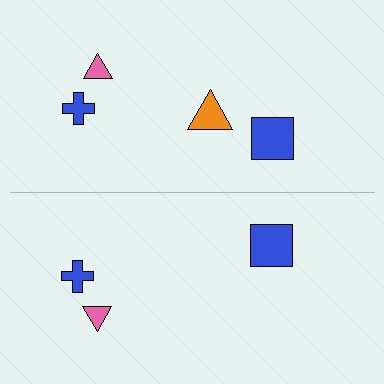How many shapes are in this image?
There are 7 shapes in this image.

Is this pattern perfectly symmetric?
No, the pattern is not perfectly symmetric. A orange triangle is missing from the bottom side.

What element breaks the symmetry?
A orange triangle is missing from the bottom side.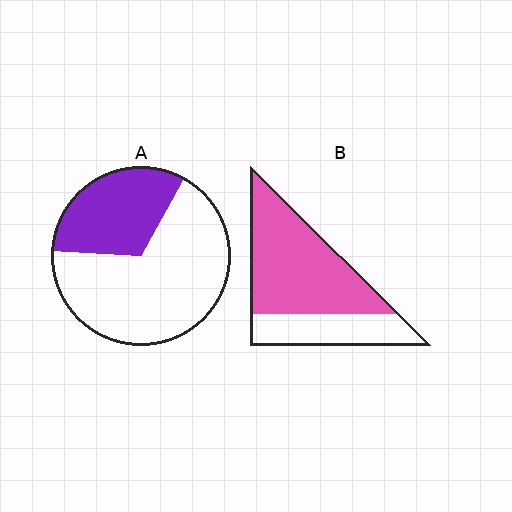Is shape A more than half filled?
No.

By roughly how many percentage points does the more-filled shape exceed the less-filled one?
By roughly 35 percentage points (B over A).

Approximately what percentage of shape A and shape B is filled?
A is approximately 30% and B is approximately 70%.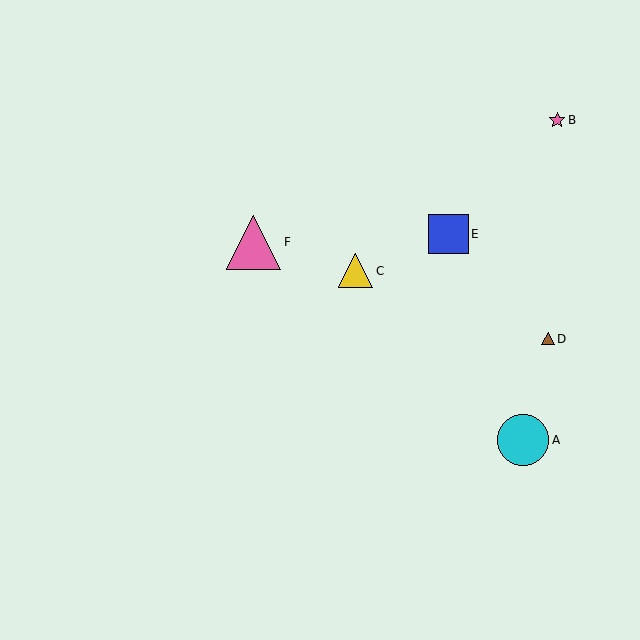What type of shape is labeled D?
Shape D is a brown triangle.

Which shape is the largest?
The pink triangle (labeled F) is the largest.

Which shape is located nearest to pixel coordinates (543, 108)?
The pink star (labeled B) at (557, 120) is nearest to that location.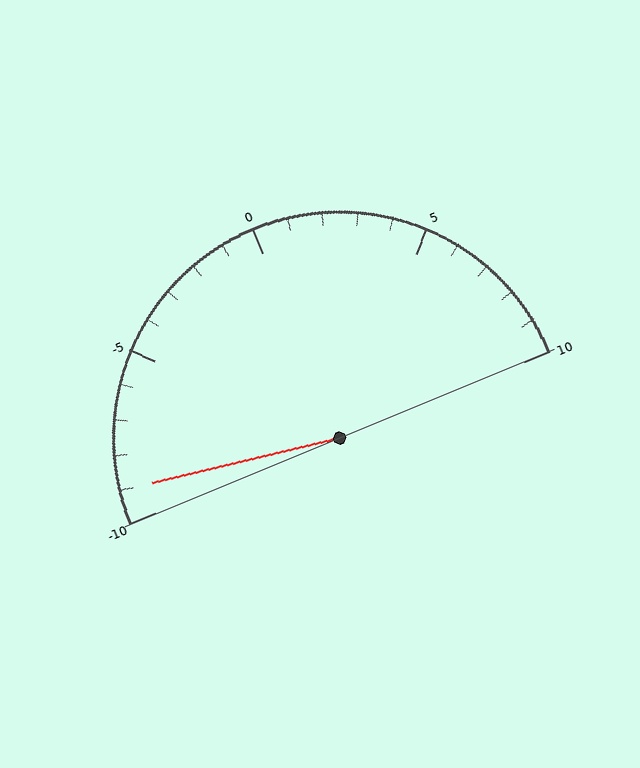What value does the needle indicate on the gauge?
The needle indicates approximately -9.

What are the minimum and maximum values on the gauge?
The gauge ranges from -10 to 10.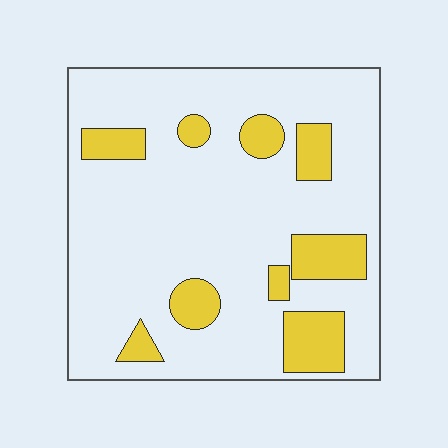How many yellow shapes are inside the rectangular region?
9.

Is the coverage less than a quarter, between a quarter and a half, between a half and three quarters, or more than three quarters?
Less than a quarter.